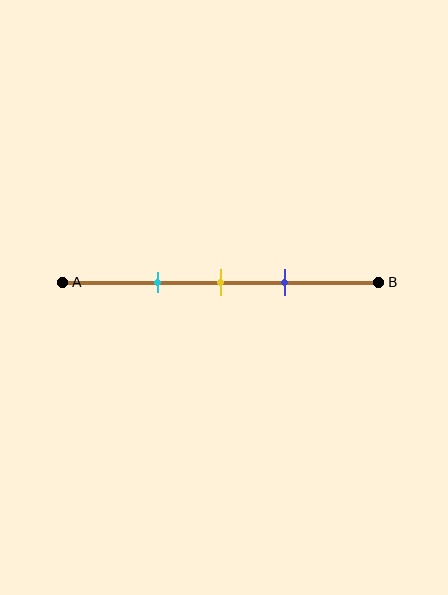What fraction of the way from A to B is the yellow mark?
The yellow mark is approximately 50% (0.5) of the way from A to B.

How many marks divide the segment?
There are 3 marks dividing the segment.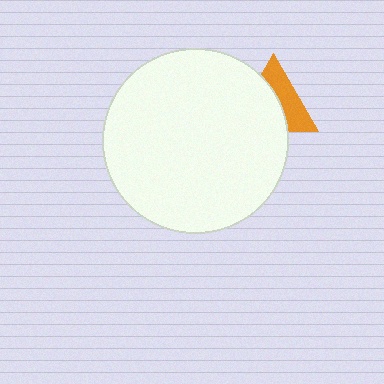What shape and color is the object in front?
The object in front is a white circle.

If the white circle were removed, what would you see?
You would see the complete orange triangle.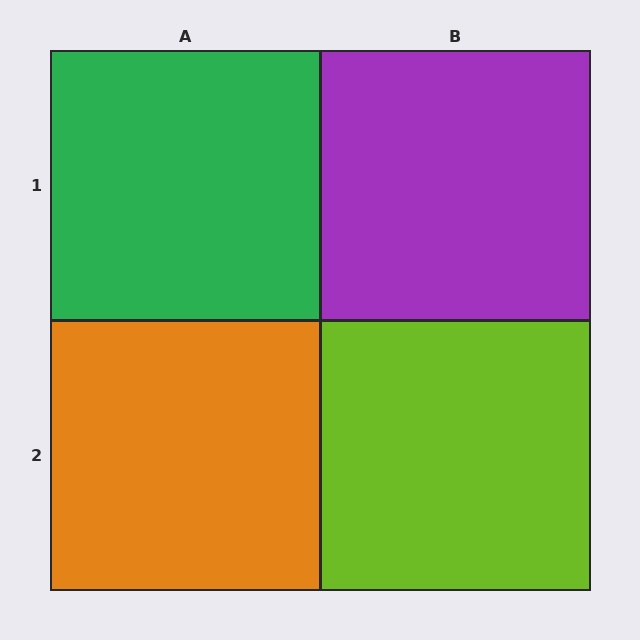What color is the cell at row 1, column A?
Green.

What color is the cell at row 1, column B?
Purple.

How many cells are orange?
1 cell is orange.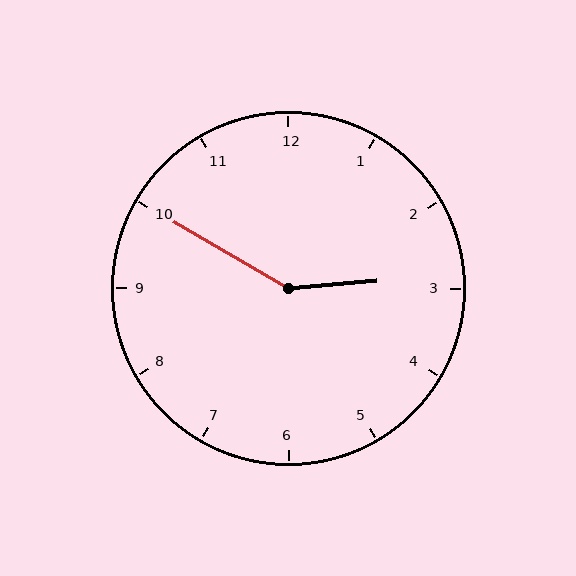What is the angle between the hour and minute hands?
Approximately 145 degrees.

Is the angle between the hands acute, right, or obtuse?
It is obtuse.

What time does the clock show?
2:50.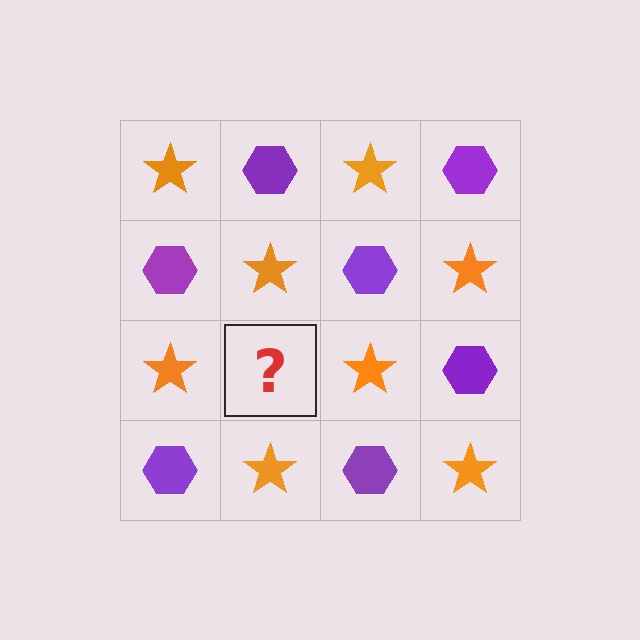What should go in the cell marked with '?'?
The missing cell should contain a purple hexagon.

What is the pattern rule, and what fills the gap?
The rule is that it alternates orange star and purple hexagon in a checkerboard pattern. The gap should be filled with a purple hexagon.